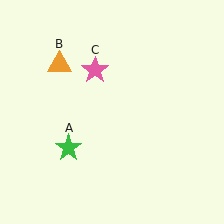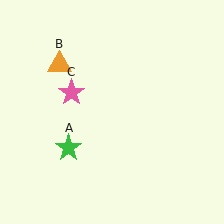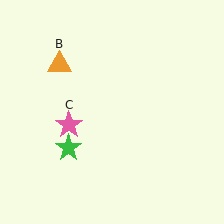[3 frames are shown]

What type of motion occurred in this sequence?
The pink star (object C) rotated counterclockwise around the center of the scene.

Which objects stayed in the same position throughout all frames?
Green star (object A) and orange triangle (object B) remained stationary.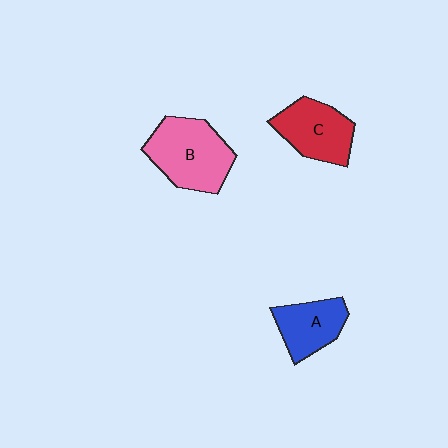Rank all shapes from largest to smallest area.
From largest to smallest: B (pink), C (red), A (blue).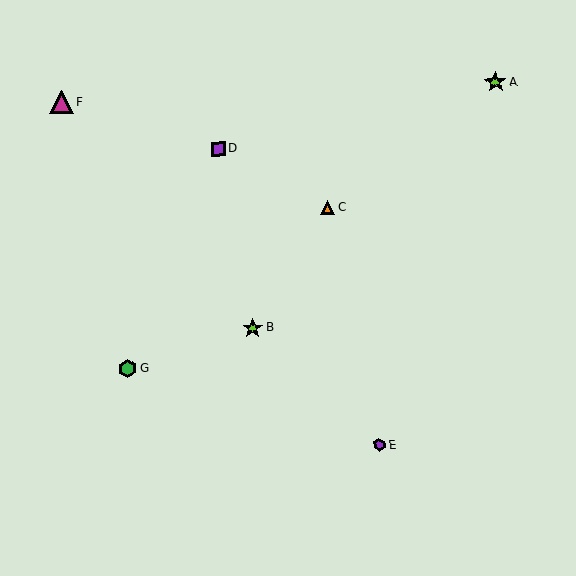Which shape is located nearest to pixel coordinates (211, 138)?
The purple square (labeled D) at (218, 149) is nearest to that location.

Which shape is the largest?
The magenta triangle (labeled F) is the largest.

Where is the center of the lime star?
The center of the lime star is at (253, 328).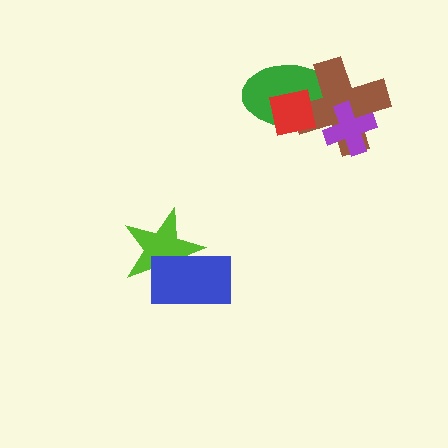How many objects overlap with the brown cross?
3 objects overlap with the brown cross.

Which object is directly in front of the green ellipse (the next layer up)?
The brown cross is directly in front of the green ellipse.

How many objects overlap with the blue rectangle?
1 object overlaps with the blue rectangle.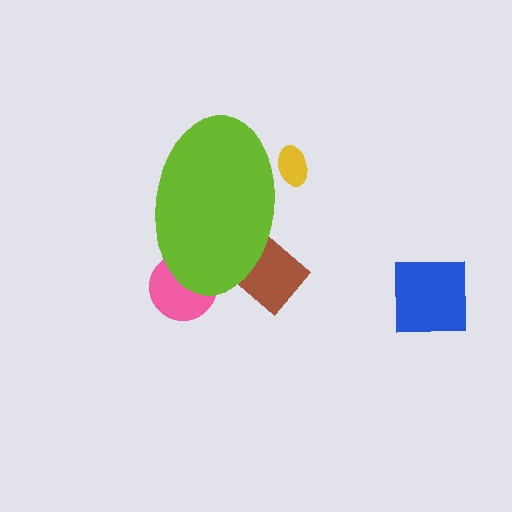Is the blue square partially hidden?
No, the blue square is fully visible.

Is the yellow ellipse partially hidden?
Yes, the yellow ellipse is partially hidden behind the lime ellipse.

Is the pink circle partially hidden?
Yes, the pink circle is partially hidden behind the lime ellipse.